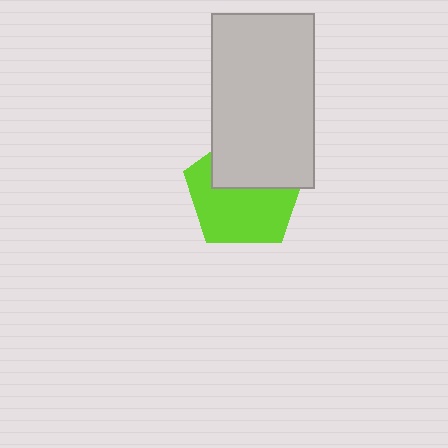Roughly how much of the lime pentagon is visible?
About half of it is visible (roughly 59%).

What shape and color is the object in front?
The object in front is a light gray rectangle.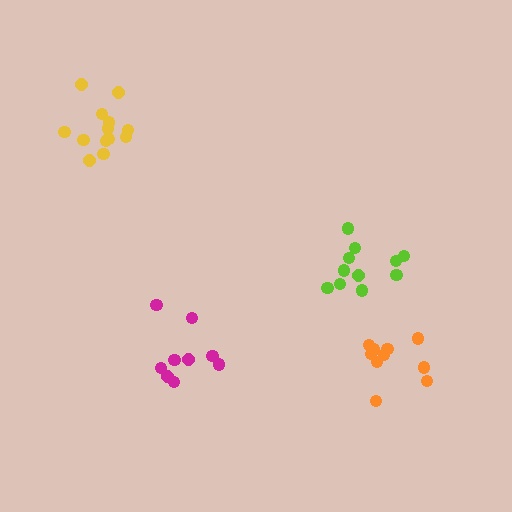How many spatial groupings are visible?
There are 4 spatial groupings.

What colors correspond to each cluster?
The clusters are colored: magenta, yellow, lime, orange.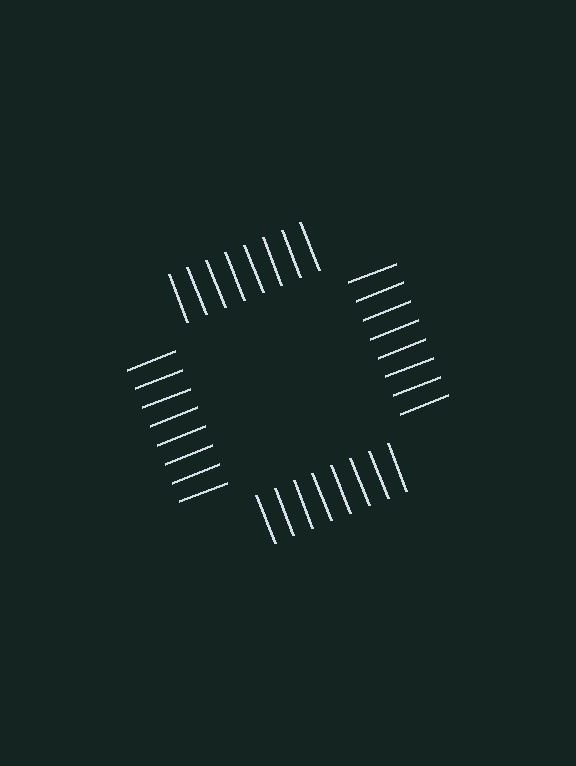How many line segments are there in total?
32 — 8 along each of the 4 edges.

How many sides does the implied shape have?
4 sides — the line-ends trace a square.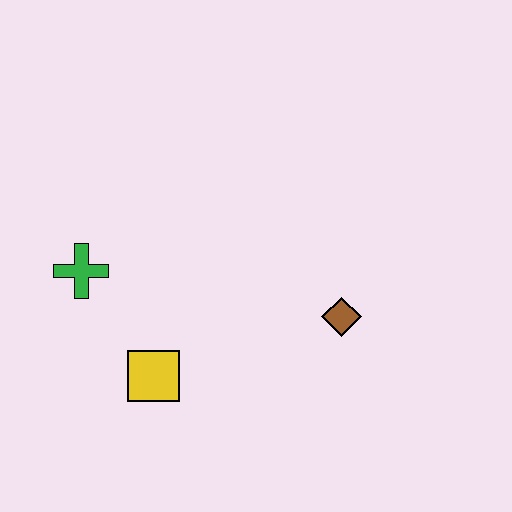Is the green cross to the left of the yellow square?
Yes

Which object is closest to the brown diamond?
The yellow square is closest to the brown diamond.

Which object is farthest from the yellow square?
The brown diamond is farthest from the yellow square.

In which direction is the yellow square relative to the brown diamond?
The yellow square is to the left of the brown diamond.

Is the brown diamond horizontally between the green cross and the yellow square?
No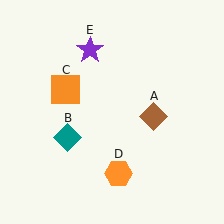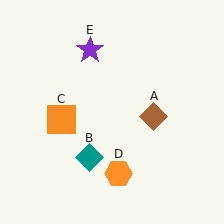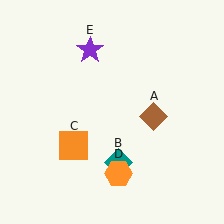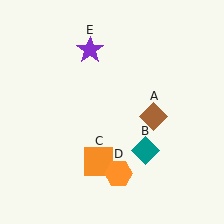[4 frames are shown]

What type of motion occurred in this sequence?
The teal diamond (object B), orange square (object C) rotated counterclockwise around the center of the scene.